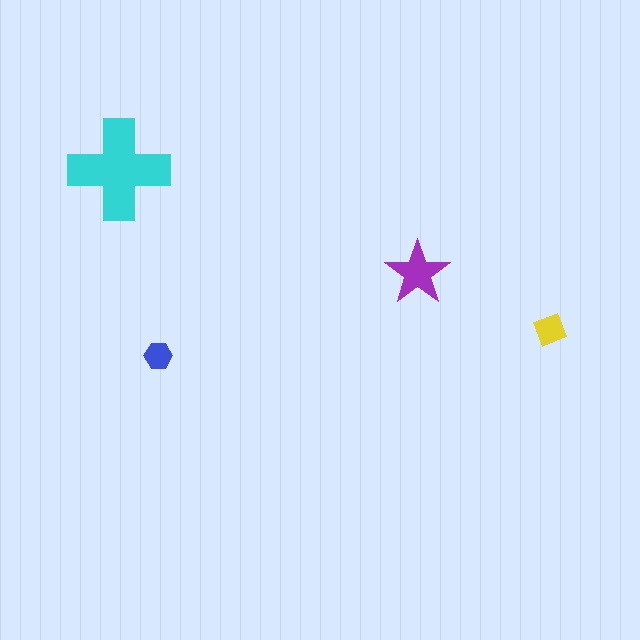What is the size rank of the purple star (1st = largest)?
2nd.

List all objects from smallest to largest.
The blue hexagon, the yellow diamond, the purple star, the cyan cross.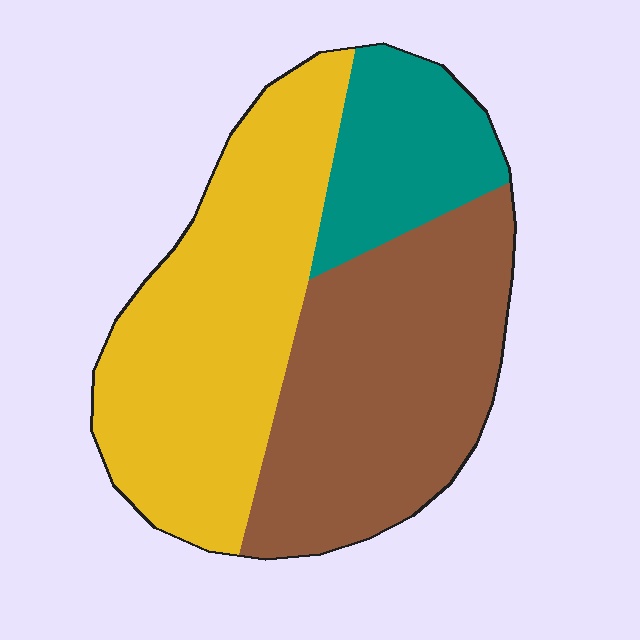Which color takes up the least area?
Teal, at roughly 15%.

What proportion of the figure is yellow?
Yellow covers around 45% of the figure.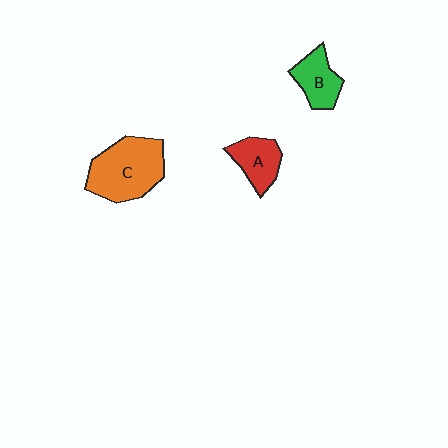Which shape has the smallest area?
Shape A (red).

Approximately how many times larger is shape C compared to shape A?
Approximately 1.9 times.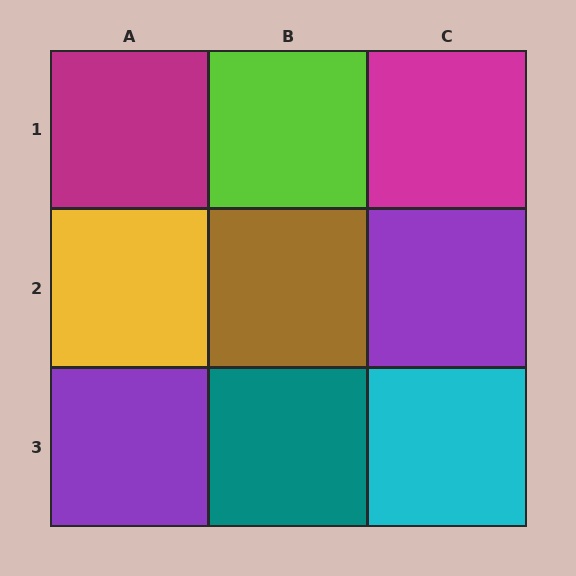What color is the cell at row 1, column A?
Magenta.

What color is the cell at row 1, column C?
Magenta.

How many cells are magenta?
2 cells are magenta.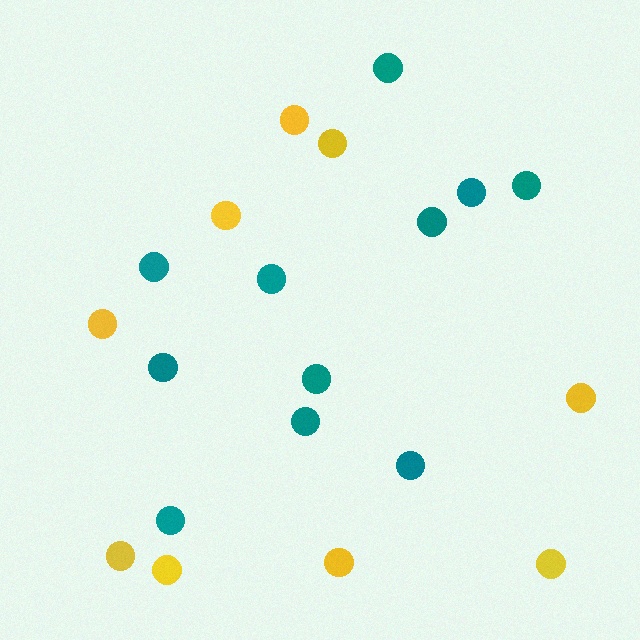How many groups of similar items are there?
There are 2 groups: one group of teal circles (11) and one group of yellow circles (9).